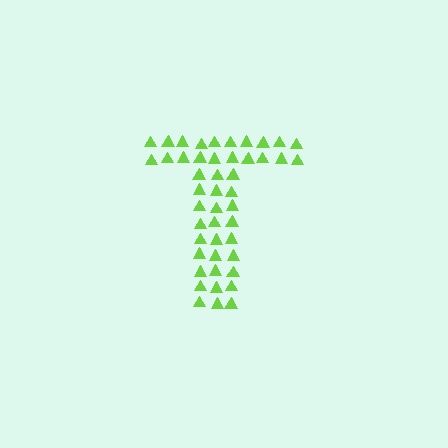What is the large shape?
The large shape is the letter T.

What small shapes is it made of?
It is made of small triangles.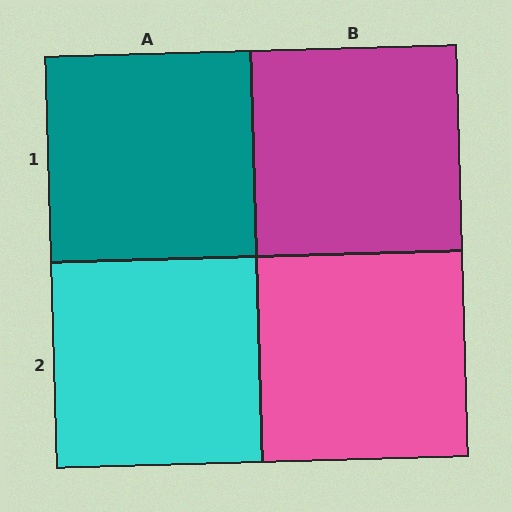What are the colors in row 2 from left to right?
Cyan, pink.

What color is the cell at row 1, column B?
Magenta.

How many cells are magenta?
1 cell is magenta.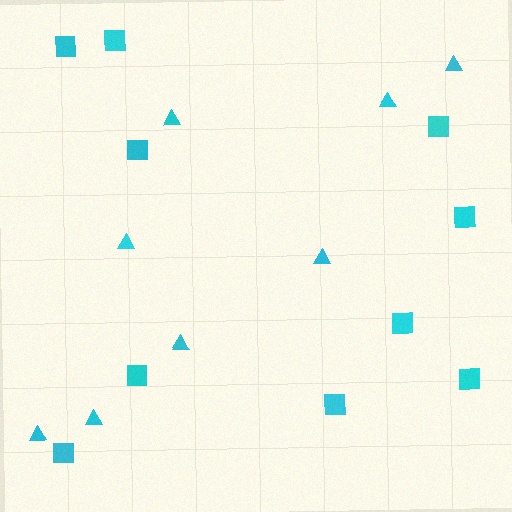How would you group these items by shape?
There are 2 groups: one group of squares (10) and one group of triangles (8).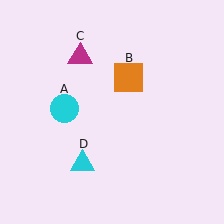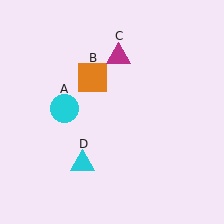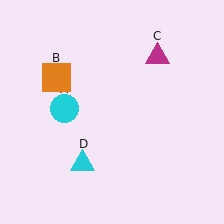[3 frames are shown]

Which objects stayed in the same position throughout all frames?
Cyan circle (object A) and cyan triangle (object D) remained stationary.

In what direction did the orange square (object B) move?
The orange square (object B) moved left.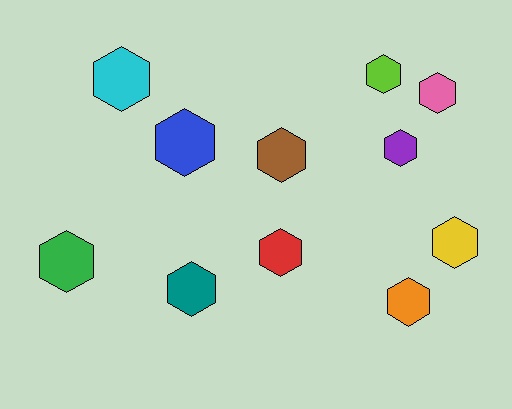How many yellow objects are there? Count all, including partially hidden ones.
There is 1 yellow object.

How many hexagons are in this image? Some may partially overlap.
There are 11 hexagons.